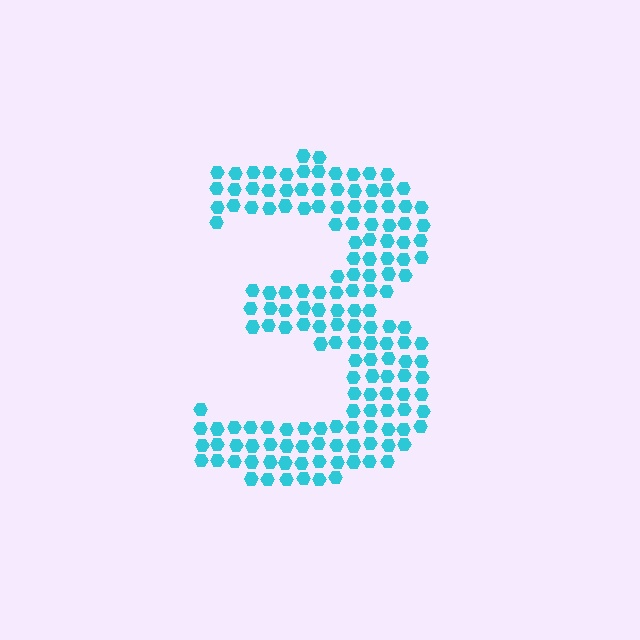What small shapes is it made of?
It is made of small hexagons.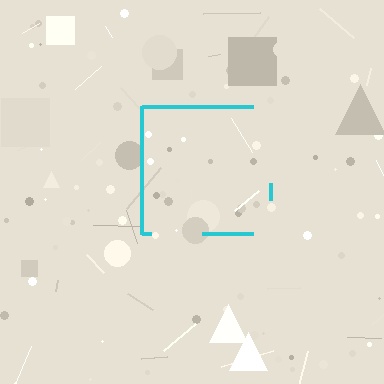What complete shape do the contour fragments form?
The contour fragments form a square.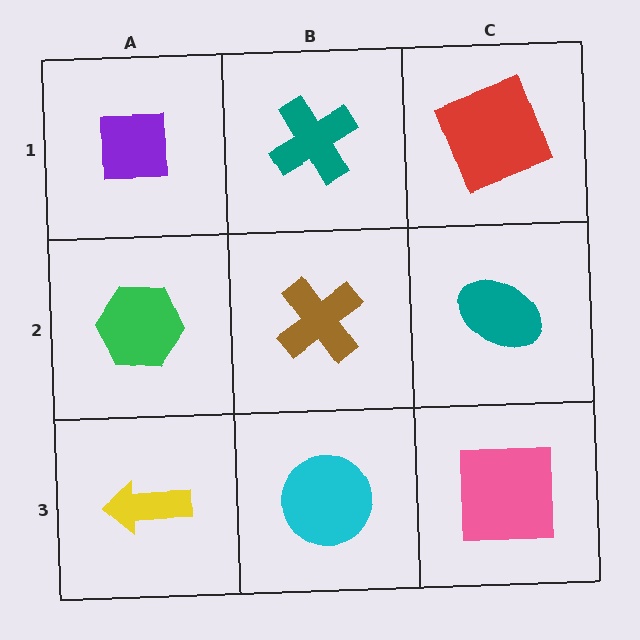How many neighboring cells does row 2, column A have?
3.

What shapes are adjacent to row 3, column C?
A teal ellipse (row 2, column C), a cyan circle (row 3, column B).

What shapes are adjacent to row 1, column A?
A green hexagon (row 2, column A), a teal cross (row 1, column B).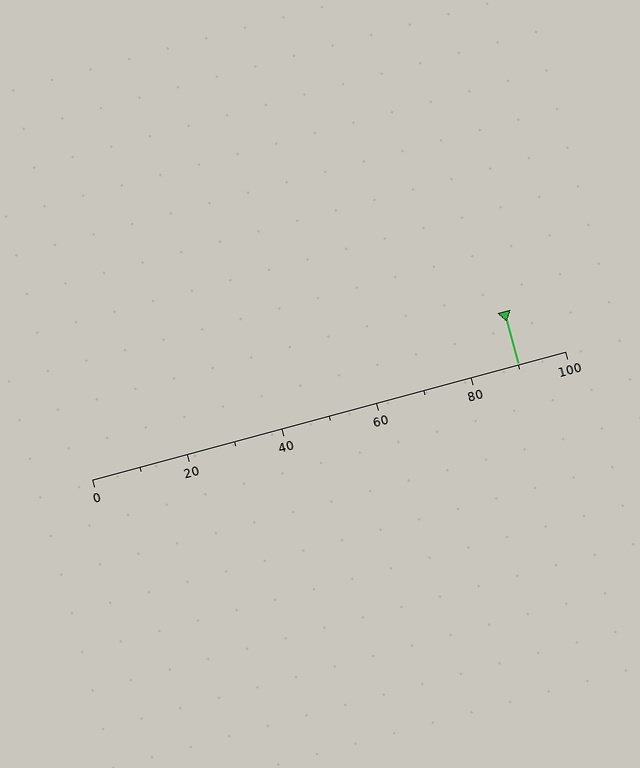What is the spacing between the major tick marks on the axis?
The major ticks are spaced 20 apart.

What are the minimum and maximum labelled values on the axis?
The axis runs from 0 to 100.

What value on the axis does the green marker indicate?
The marker indicates approximately 90.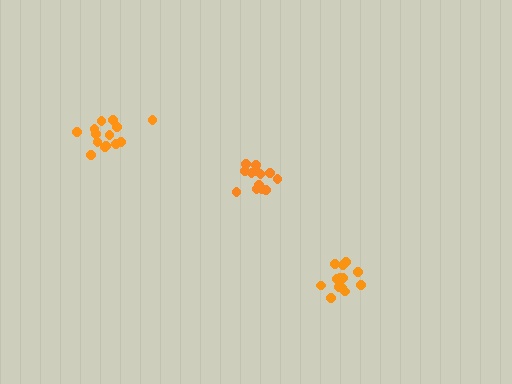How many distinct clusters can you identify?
There are 3 distinct clusters.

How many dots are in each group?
Group 1: 14 dots, Group 2: 14 dots, Group 3: 13 dots (41 total).